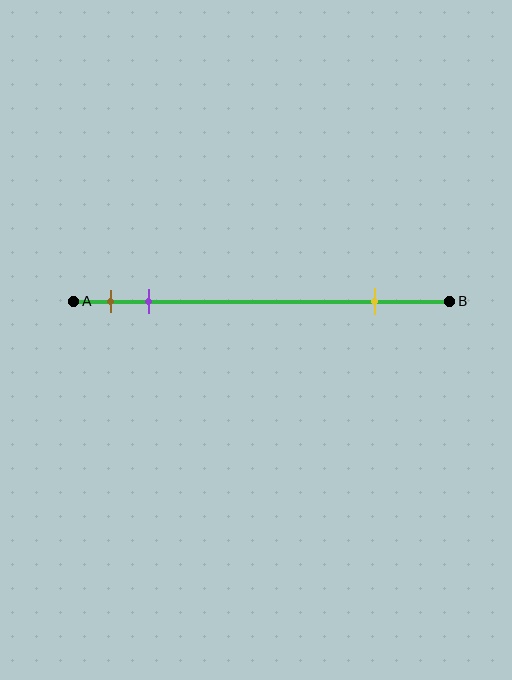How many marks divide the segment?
There are 3 marks dividing the segment.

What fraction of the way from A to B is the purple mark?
The purple mark is approximately 20% (0.2) of the way from A to B.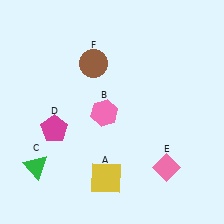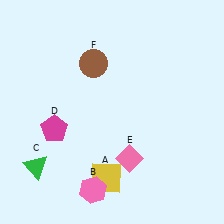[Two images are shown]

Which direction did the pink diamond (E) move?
The pink diamond (E) moved left.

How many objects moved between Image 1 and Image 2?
2 objects moved between the two images.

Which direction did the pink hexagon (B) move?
The pink hexagon (B) moved down.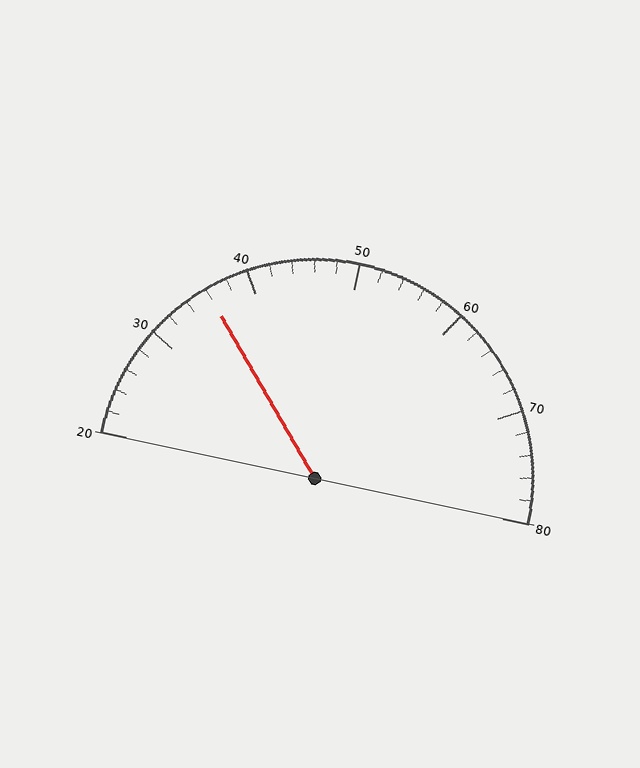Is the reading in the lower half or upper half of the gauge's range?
The reading is in the lower half of the range (20 to 80).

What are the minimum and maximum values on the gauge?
The gauge ranges from 20 to 80.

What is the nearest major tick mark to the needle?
The nearest major tick mark is 40.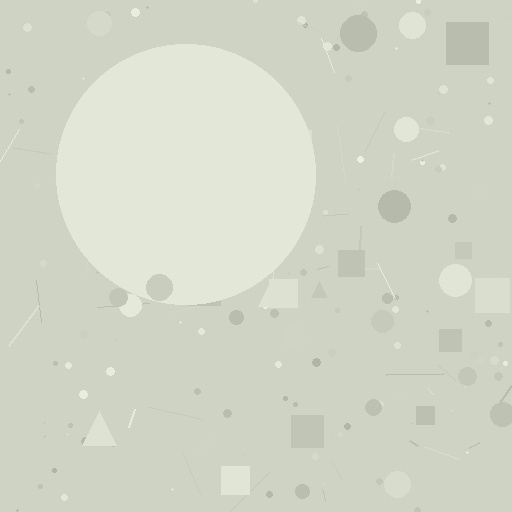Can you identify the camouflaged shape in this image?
The camouflaged shape is a circle.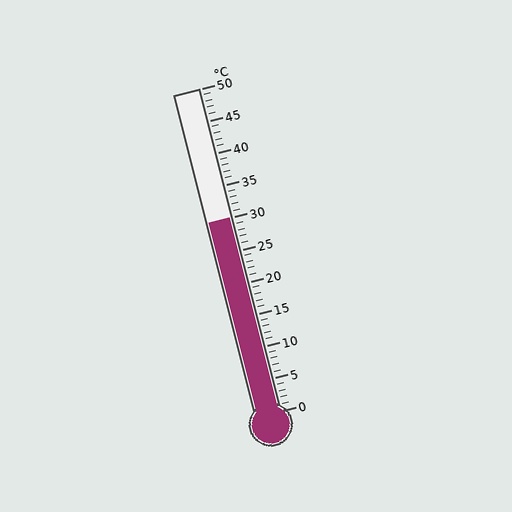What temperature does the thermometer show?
The thermometer shows approximately 30°C.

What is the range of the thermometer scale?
The thermometer scale ranges from 0°C to 50°C.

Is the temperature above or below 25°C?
The temperature is above 25°C.